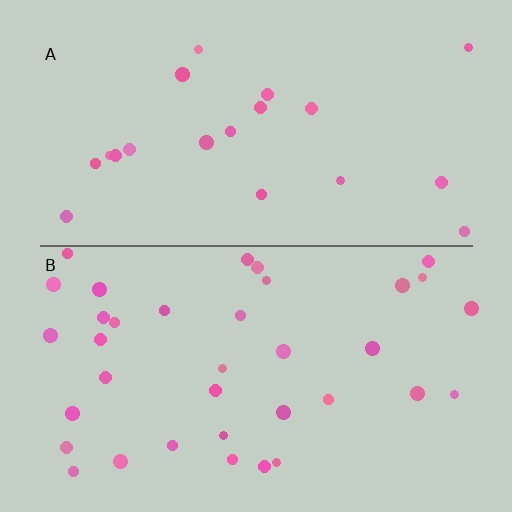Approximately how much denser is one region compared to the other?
Approximately 1.8× — region B over region A.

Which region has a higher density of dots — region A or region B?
B (the bottom).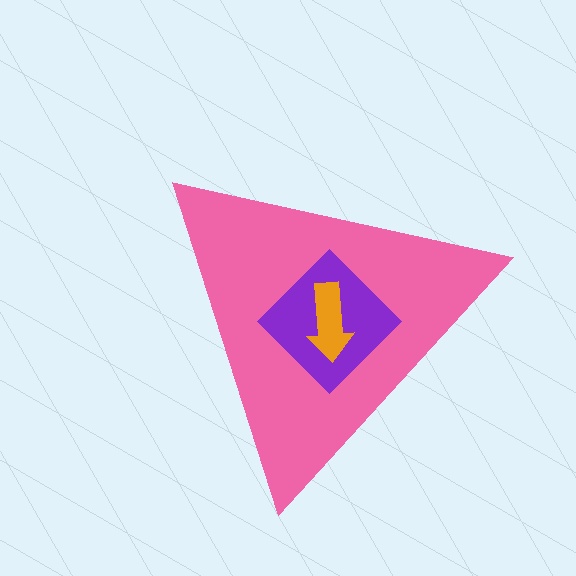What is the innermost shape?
The orange arrow.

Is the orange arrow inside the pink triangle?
Yes.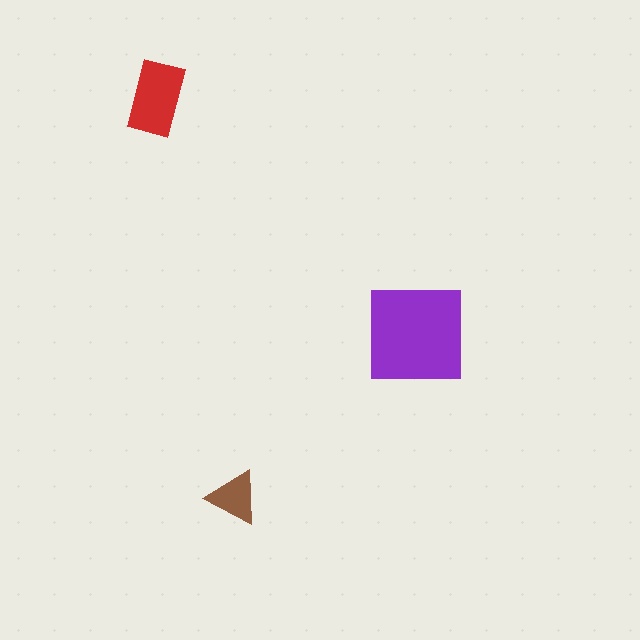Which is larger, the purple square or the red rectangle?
The purple square.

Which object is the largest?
The purple square.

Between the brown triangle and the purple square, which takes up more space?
The purple square.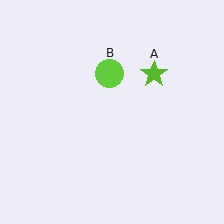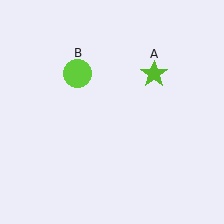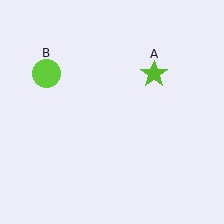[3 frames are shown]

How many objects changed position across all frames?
1 object changed position: lime circle (object B).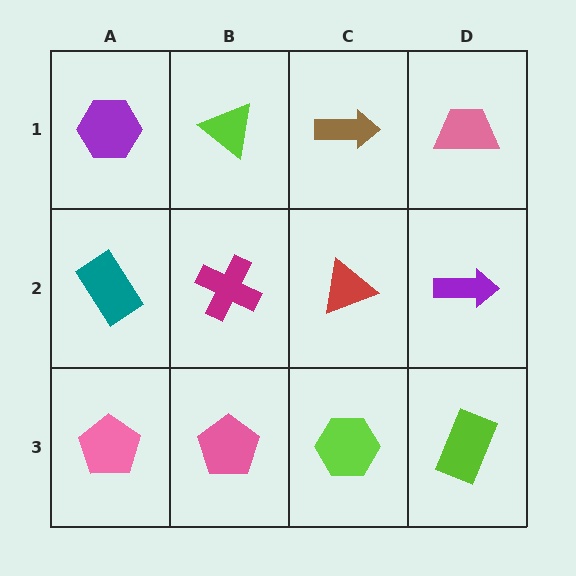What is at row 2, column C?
A red triangle.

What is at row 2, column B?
A magenta cross.